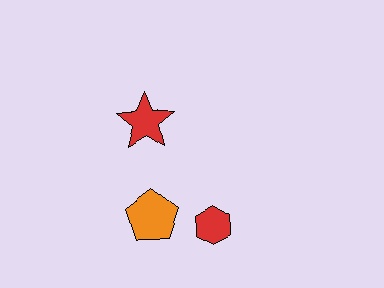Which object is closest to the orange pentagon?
The red hexagon is closest to the orange pentagon.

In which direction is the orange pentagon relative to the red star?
The orange pentagon is below the red star.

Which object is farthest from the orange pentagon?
The red star is farthest from the orange pentagon.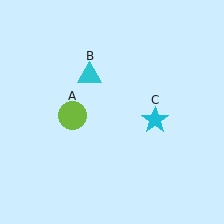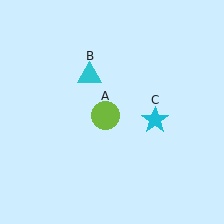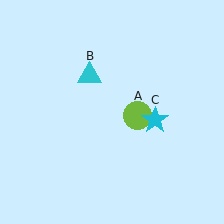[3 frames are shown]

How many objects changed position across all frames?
1 object changed position: lime circle (object A).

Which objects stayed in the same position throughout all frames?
Cyan triangle (object B) and cyan star (object C) remained stationary.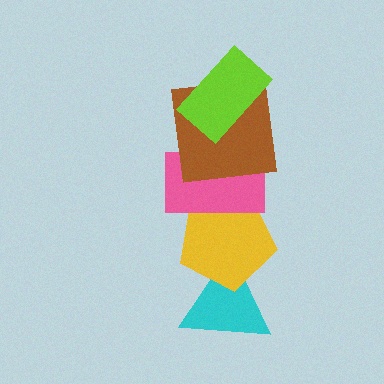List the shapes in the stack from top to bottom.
From top to bottom: the lime rectangle, the brown square, the pink rectangle, the yellow pentagon, the cyan triangle.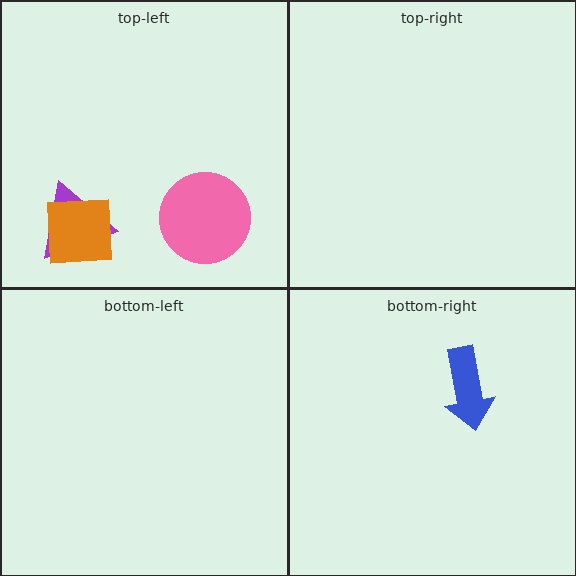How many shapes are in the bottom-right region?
1.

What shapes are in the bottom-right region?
The blue arrow.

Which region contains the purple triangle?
The top-left region.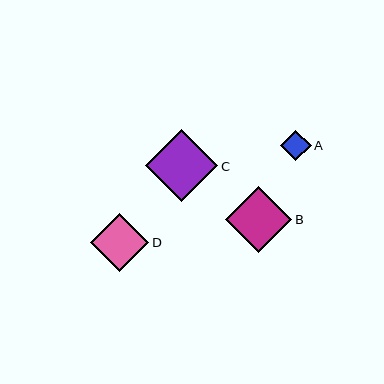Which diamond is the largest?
Diamond C is the largest with a size of approximately 72 pixels.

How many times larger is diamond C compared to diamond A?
Diamond C is approximately 2.4 times the size of diamond A.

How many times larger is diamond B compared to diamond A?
Diamond B is approximately 2.2 times the size of diamond A.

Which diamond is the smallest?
Diamond A is the smallest with a size of approximately 31 pixels.